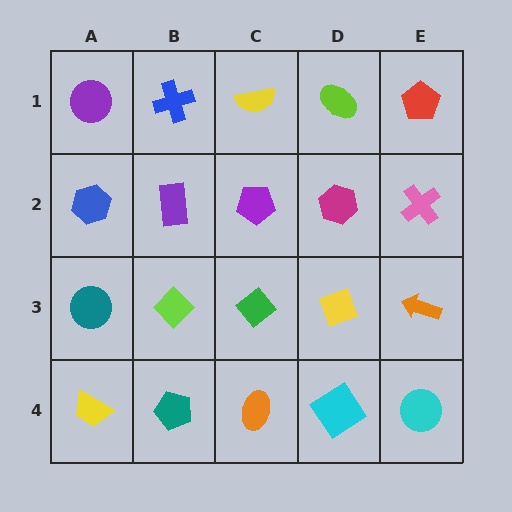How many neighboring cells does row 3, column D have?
4.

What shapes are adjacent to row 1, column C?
A purple pentagon (row 2, column C), a blue cross (row 1, column B), a lime ellipse (row 1, column D).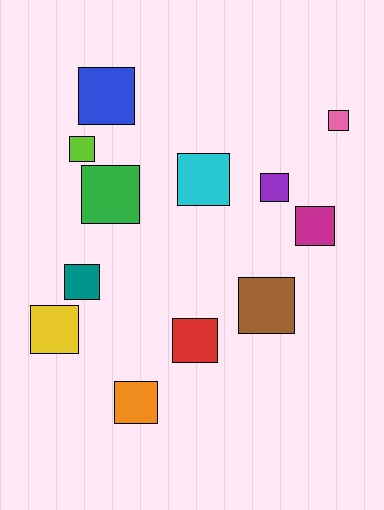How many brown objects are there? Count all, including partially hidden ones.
There is 1 brown object.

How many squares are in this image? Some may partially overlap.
There are 12 squares.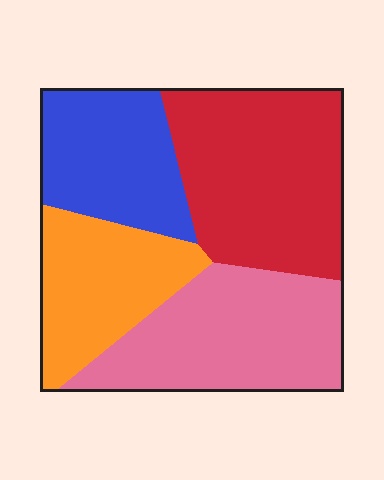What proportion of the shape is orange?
Orange takes up about one fifth (1/5) of the shape.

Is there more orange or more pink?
Pink.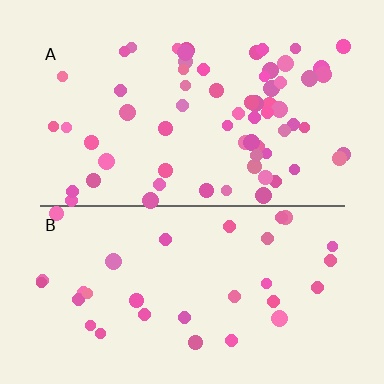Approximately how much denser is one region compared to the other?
Approximately 2.0× — region A over region B.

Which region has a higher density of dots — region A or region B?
A (the top).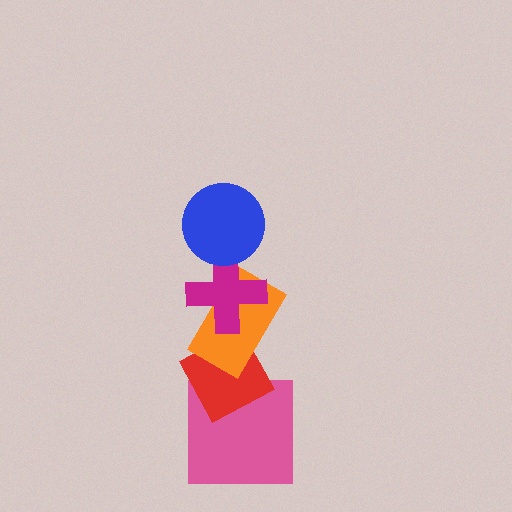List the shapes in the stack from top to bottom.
From top to bottom: the blue circle, the magenta cross, the orange rectangle, the red diamond, the pink square.